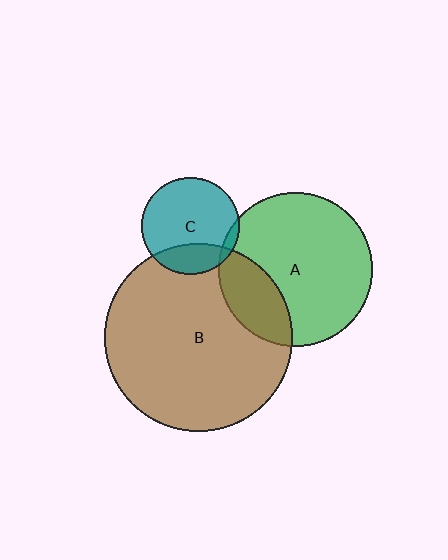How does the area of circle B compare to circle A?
Approximately 1.5 times.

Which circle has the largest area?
Circle B (brown).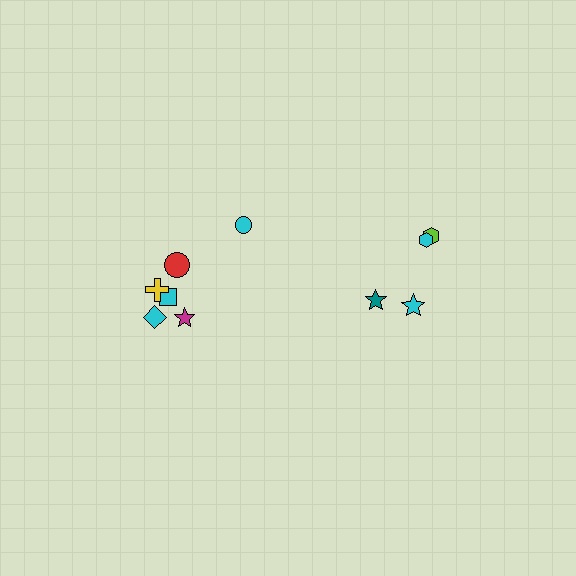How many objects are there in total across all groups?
There are 10 objects.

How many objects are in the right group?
There are 4 objects.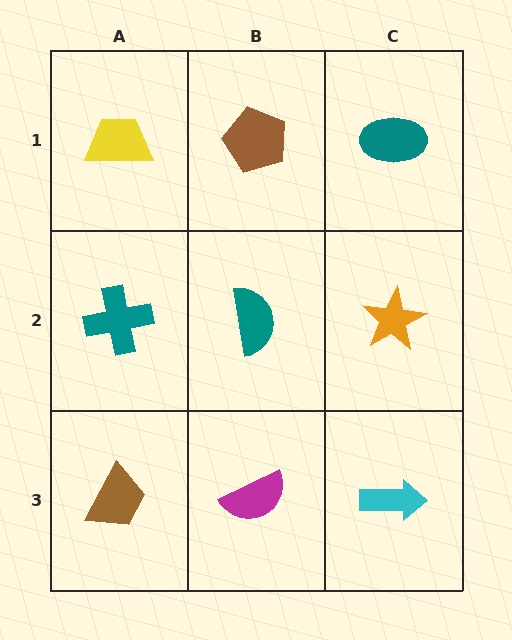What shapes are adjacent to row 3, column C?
An orange star (row 2, column C), a magenta semicircle (row 3, column B).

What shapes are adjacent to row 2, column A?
A yellow trapezoid (row 1, column A), a brown trapezoid (row 3, column A), a teal semicircle (row 2, column B).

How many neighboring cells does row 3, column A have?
2.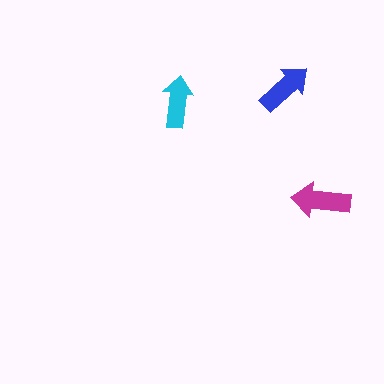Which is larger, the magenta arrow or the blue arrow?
The magenta one.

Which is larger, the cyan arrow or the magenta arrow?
The magenta one.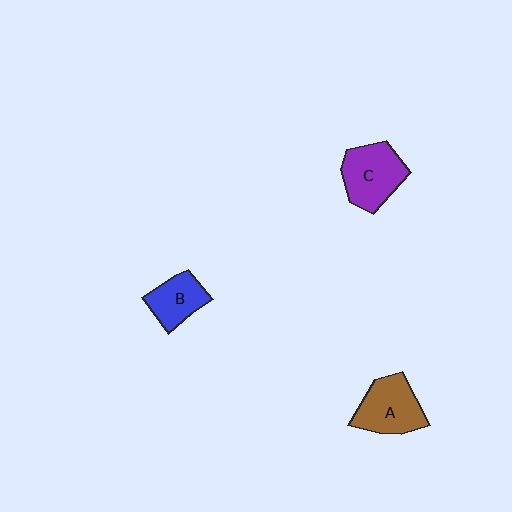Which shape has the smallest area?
Shape B (blue).